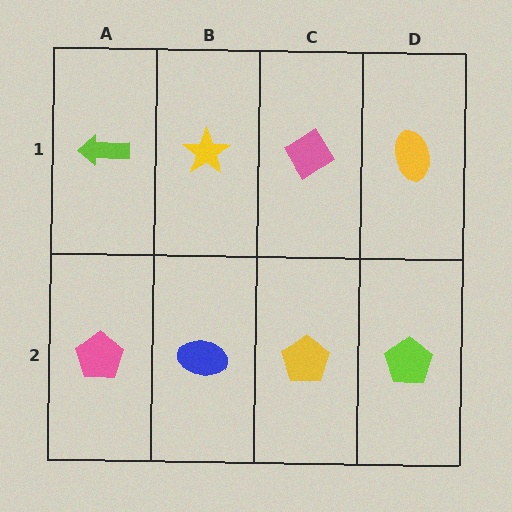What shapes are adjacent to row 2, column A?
A lime arrow (row 1, column A), a blue ellipse (row 2, column B).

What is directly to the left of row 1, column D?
A pink diamond.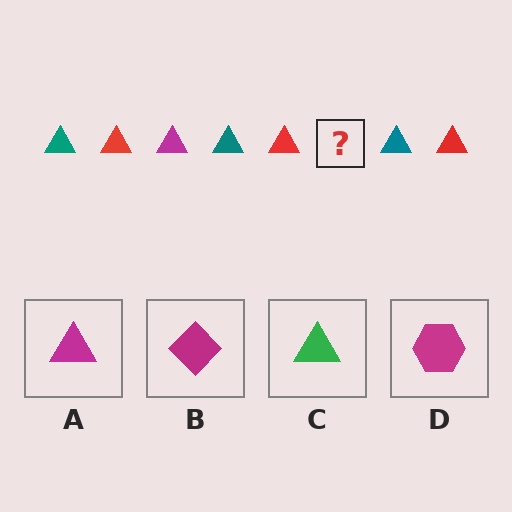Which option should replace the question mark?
Option A.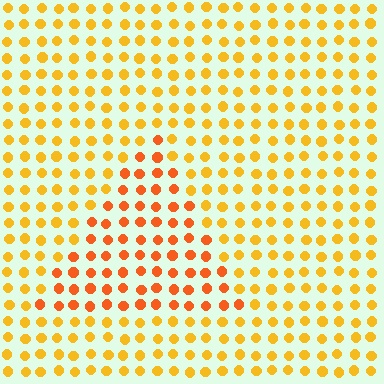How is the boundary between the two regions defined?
The boundary is defined purely by a slight shift in hue (about 26 degrees). Spacing, size, and orientation are identical on both sides.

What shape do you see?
I see a triangle.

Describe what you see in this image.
The image is filled with small yellow elements in a uniform arrangement. A triangle-shaped region is visible where the elements are tinted to a slightly different hue, forming a subtle color boundary.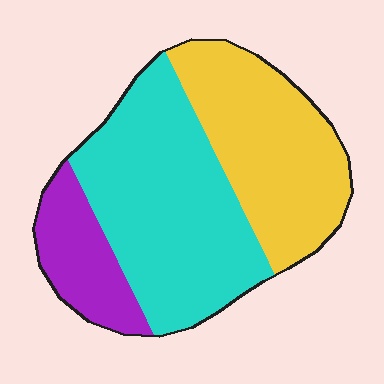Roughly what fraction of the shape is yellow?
Yellow takes up between a third and a half of the shape.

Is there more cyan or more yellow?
Cyan.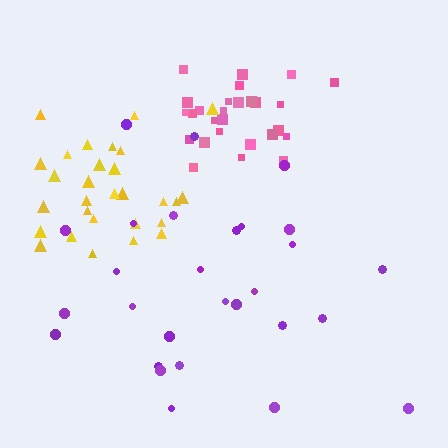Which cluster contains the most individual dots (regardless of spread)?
Yellow (29).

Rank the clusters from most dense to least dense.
pink, yellow, purple.